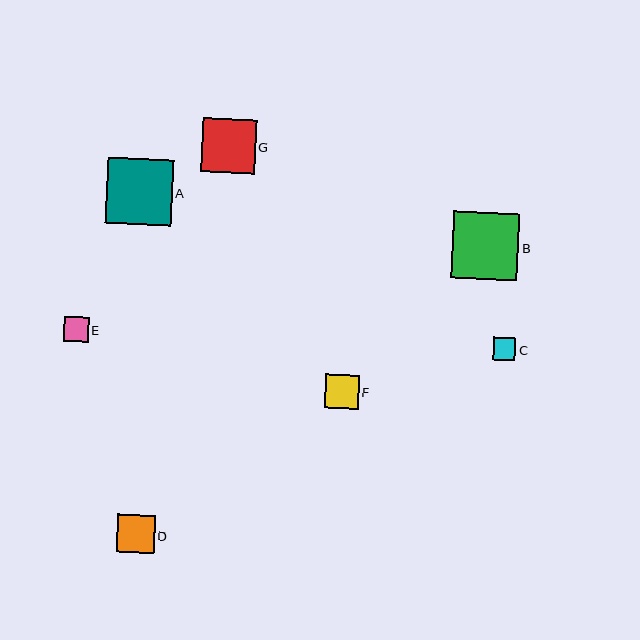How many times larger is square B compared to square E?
Square B is approximately 2.7 times the size of square E.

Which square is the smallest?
Square C is the smallest with a size of approximately 23 pixels.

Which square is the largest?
Square B is the largest with a size of approximately 66 pixels.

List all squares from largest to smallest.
From largest to smallest: B, A, G, D, F, E, C.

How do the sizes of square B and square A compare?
Square B and square A are approximately the same size.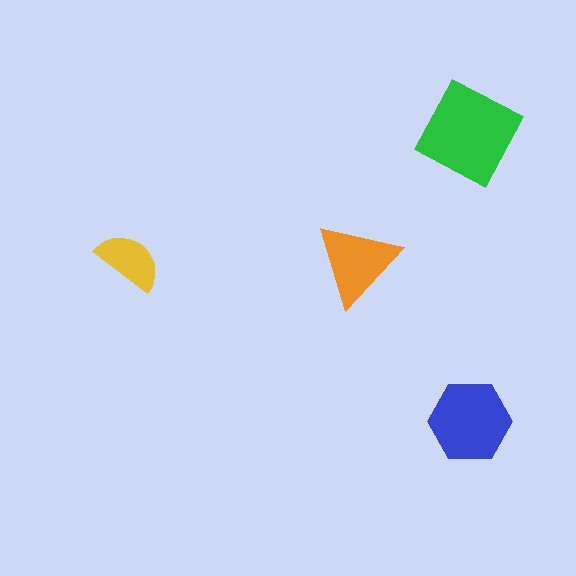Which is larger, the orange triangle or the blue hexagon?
The blue hexagon.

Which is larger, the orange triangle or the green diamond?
The green diamond.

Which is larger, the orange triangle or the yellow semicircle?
The orange triangle.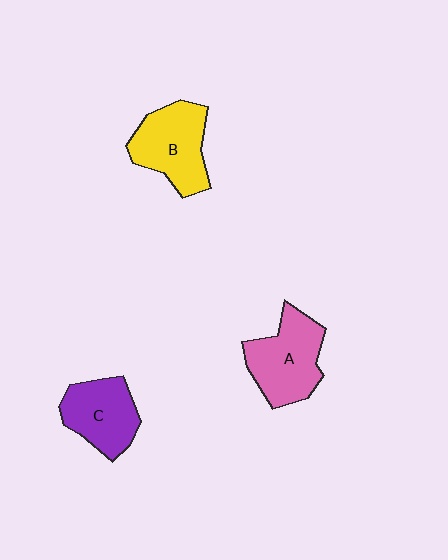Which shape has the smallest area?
Shape C (purple).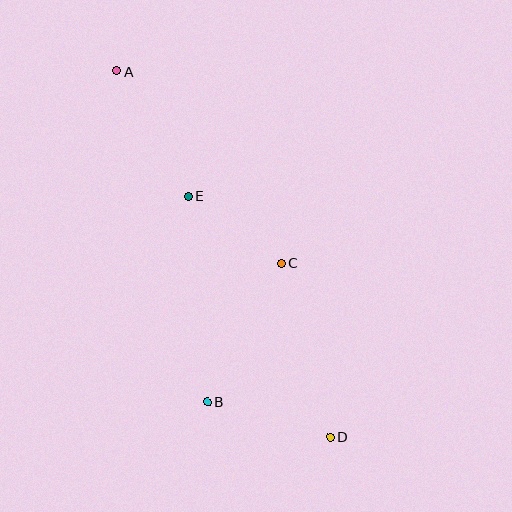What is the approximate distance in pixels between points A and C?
The distance between A and C is approximately 253 pixels.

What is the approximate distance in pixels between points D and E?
The distance between D and E is approximately 280 pixels.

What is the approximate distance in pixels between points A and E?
The distance between A and E is approximately 144 pixels.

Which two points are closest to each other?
Points C and E are closest to each other.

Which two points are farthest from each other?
Points A and D are farthest from each other.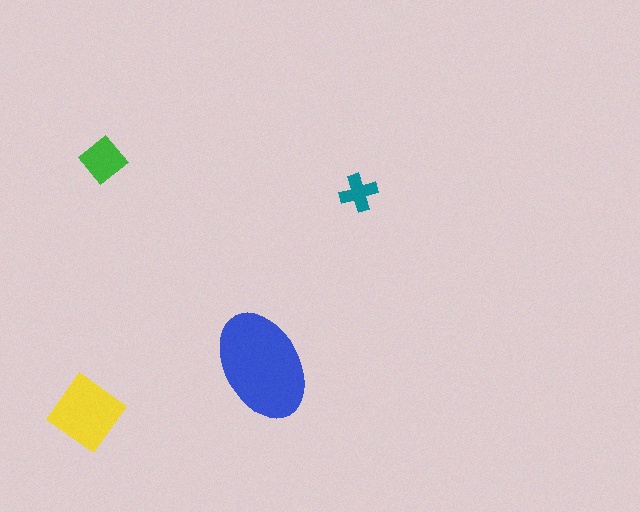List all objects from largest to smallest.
The blue ellipse, the yellow diamond, the green diamond, the teal cross.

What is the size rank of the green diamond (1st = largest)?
3rd.